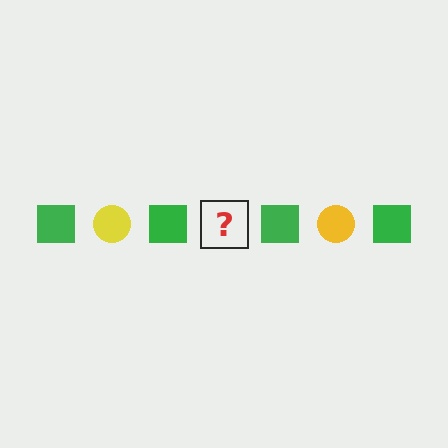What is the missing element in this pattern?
The missing element is a yellow circle.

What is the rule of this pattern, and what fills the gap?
The rule is that the pattern alternates between green square and yellow circle. The gap should be filled with a yellow circle.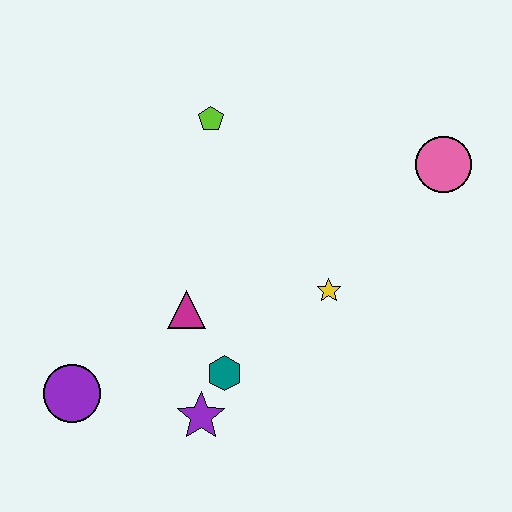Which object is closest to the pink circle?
The yellow star is closest to the pink circle.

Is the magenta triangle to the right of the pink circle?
No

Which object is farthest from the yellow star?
The purple circle is farthest from the yellow star.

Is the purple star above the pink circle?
No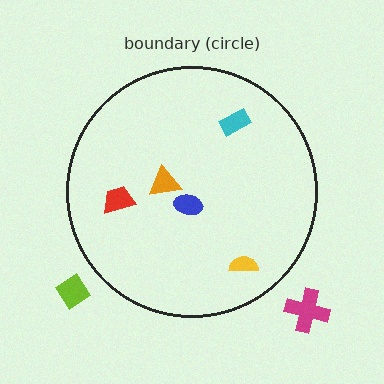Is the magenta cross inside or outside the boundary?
Outside.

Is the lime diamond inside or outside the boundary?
Outside.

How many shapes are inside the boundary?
5 inside, 2 outside.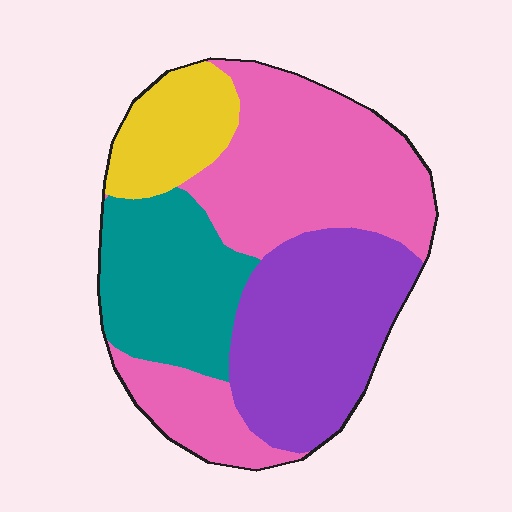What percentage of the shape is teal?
Teal covers around 20% of the shape.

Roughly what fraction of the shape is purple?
Purple takes up about one quarter (1/4) of the shape.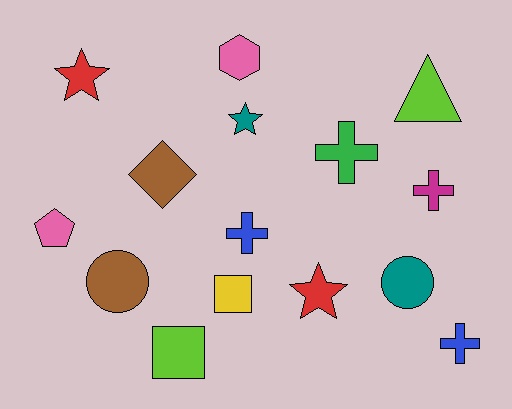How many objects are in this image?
There are 15 objects.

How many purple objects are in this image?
There are no purple objects.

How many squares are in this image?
There are 2 squares.